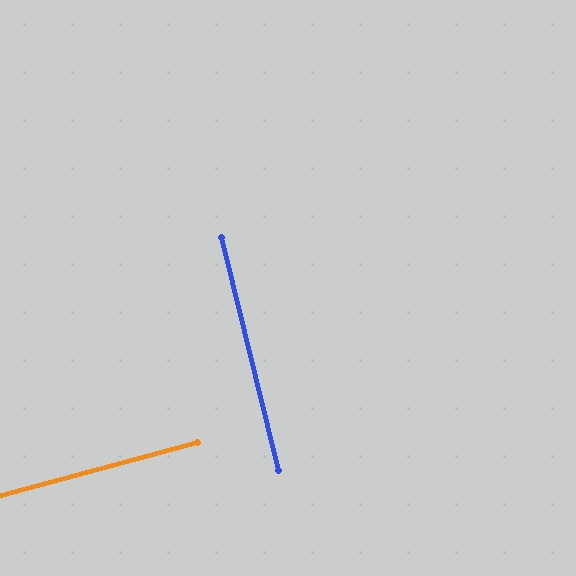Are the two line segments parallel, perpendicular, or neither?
Perpendicular — they meet at approximately 89°.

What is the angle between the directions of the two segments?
Approximately 89 degrees.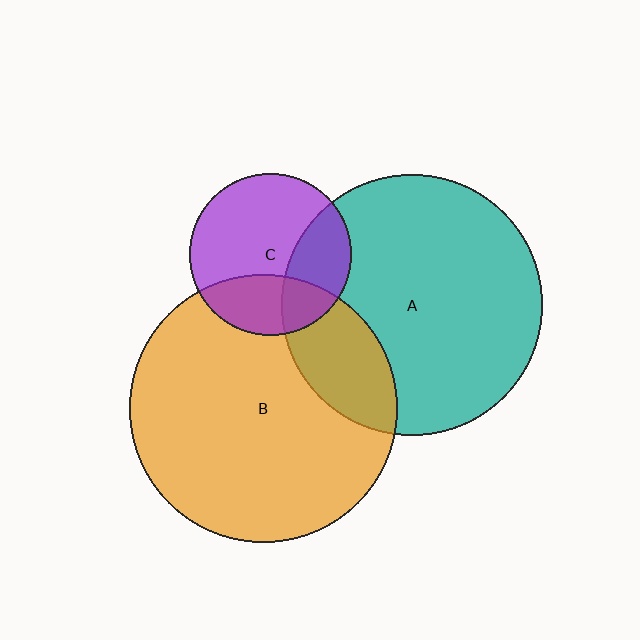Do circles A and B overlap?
Yes.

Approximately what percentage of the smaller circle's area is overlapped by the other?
Approximately 20%.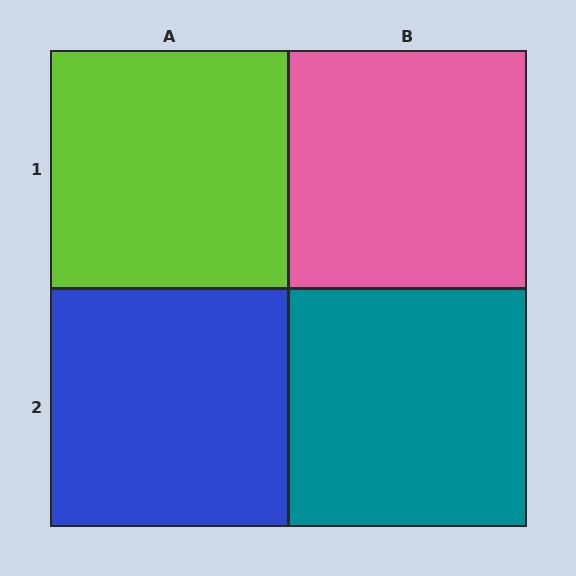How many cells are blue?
1 cell is blue.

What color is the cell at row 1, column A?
Lime.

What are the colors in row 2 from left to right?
Blue, teal.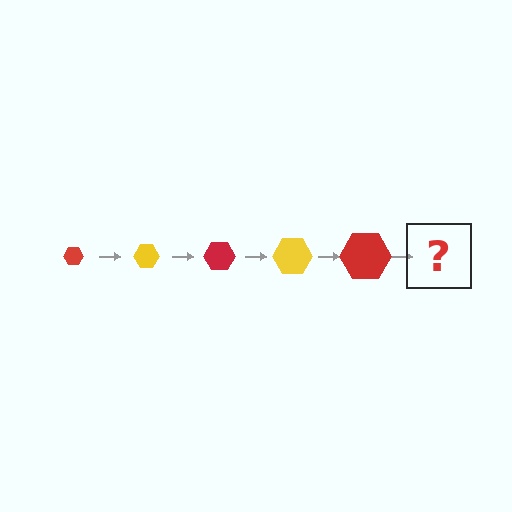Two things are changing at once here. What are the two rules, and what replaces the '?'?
The two rules are that the hexagon grows larger each step and the color cycles through red and yellow. The '?' should be a yellow hexagon, larger than the previous one.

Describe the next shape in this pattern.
It should be a yellow hexagon, larger than the previous one.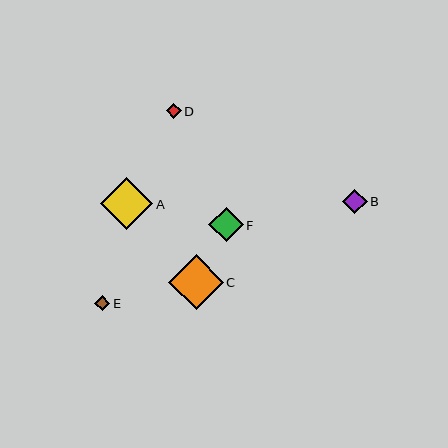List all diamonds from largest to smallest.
From largest to smallest: C, A, F, B, E, D.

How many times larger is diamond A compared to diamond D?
Diamond A is approximately 3.5 times the size of diamond D.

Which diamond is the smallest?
Diamond D is the smallest with a size of approximately 15 pixels.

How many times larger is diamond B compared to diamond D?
Diamond B is approximately 1.6 times the size of diamond D.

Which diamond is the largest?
Diamond C is the largest with a size of approximately 55 pixels.